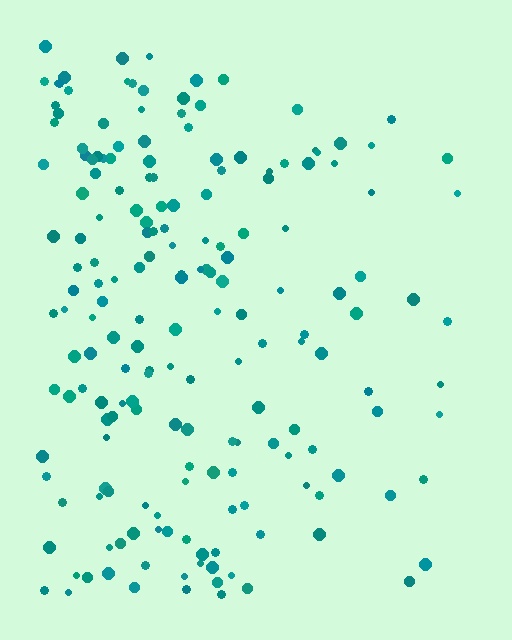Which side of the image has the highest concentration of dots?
The left.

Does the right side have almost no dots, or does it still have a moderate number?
Still a moderate number, just noticeably fewer than the left.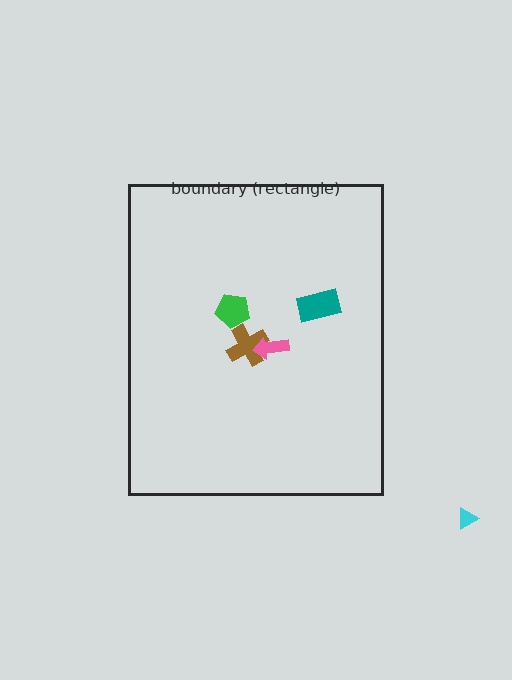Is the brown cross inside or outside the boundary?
Inside.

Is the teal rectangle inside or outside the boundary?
Inside.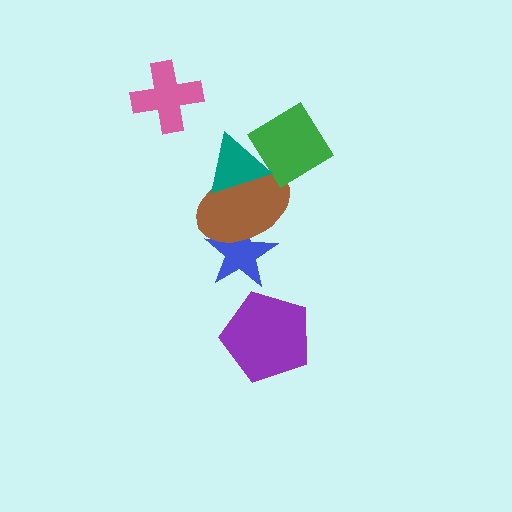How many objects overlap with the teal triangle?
2 objects overlap with the teal triangle.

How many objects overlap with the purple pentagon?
0 objects overlap with the purple pentagon.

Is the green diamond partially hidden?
Yes, it is partially covered by another shape.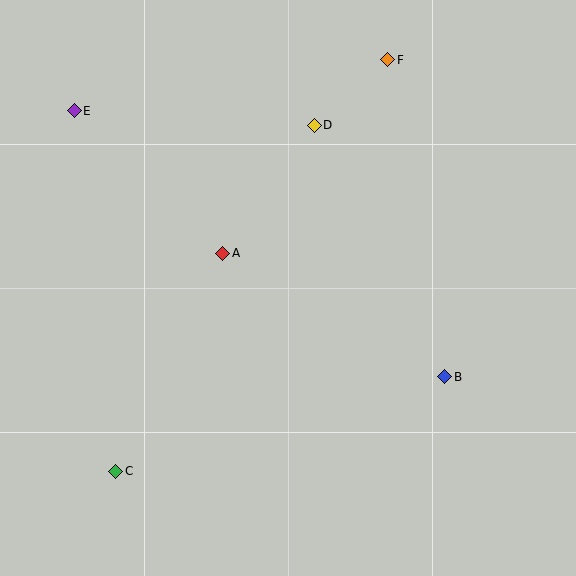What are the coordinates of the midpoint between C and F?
The midpoint between C and F is at (252, 265).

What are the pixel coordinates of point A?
Point A is at (223, 253).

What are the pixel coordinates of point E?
Point E is at (74, 111).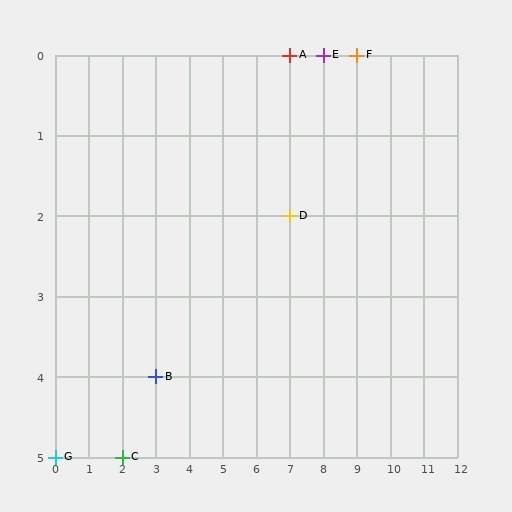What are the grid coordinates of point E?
Point E is at grid coordinates (8, 0).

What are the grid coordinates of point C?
Point C is at grid coordinates (2, 5).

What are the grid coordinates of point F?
Point F is at grid coordinates (9, 0).